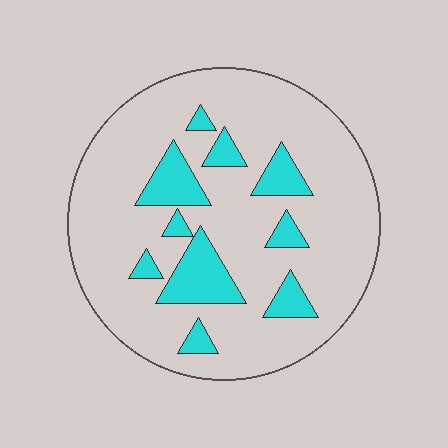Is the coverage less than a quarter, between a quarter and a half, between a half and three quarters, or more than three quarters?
Less than a quarter.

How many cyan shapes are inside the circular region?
10.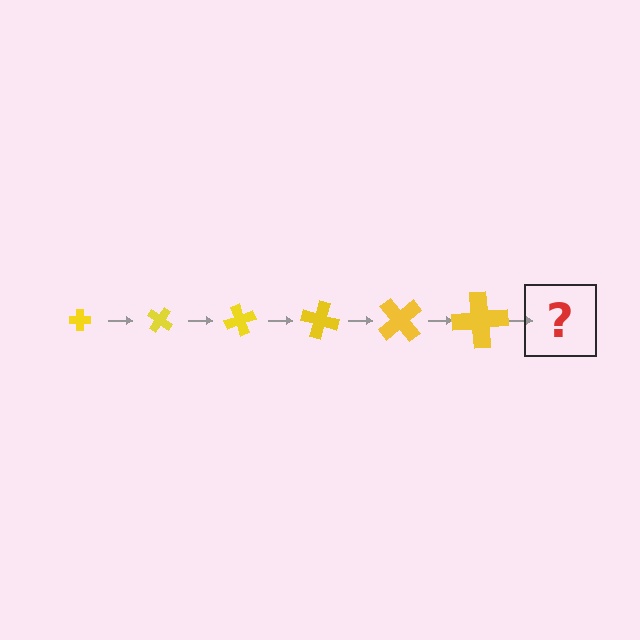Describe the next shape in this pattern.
It should be a cross, larger than the previous one and rotated 210 degrees from the start.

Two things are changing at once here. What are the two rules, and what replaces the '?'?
The two rules are that the cross grows larger each step and it rotates 35 degrees each step. The '?' should be a cross, larger than the previous one and rotated 210 degrees from the start.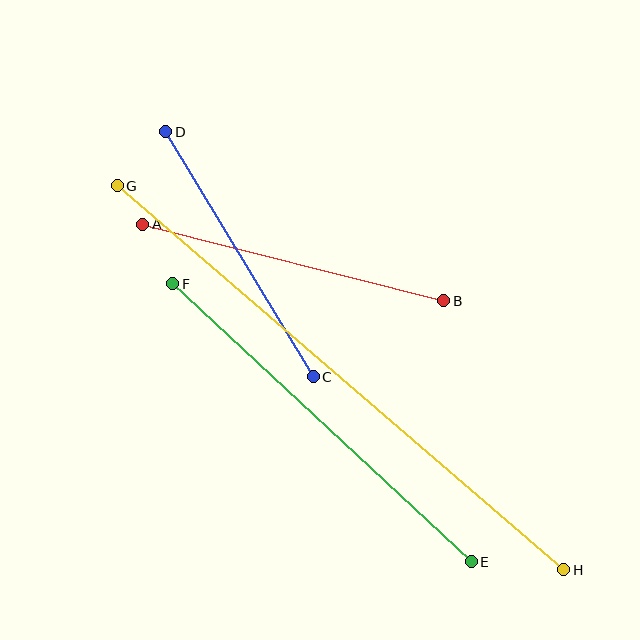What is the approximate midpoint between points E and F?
The midpoint is at approximately (322, 423) pixels.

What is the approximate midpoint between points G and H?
The midpoint is at approximately (340, 378) pixels.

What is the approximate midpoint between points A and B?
The midpoint is at approximately (293, 262) pixels.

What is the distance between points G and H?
The distance is approximately 589 pixels.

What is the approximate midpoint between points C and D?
The midpoint is at approximately (239, 254) pixels.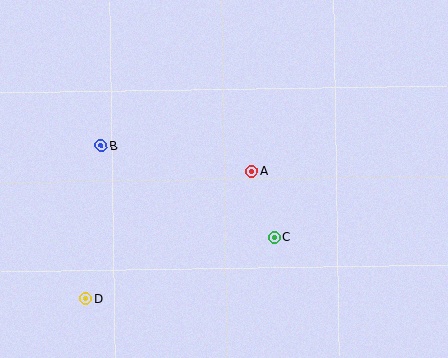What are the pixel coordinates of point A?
Point A is at (252, 171).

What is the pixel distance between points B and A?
The distance between B and A is 152 pixels.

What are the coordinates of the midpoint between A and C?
The midpoint between A and C is at (263, 204).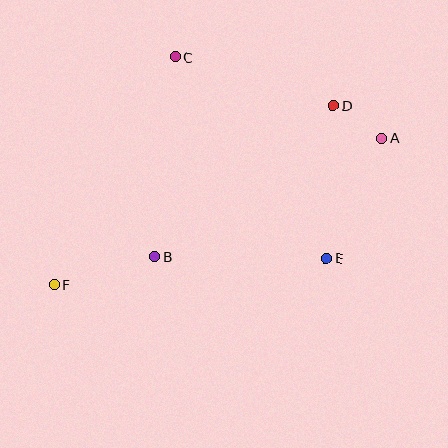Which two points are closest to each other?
Points A and D are closest to each other.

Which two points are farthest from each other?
Points A and F are farthest from each other.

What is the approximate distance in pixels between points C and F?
The distance between C and F is approximately 257 pixels.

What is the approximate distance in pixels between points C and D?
The distance between C and D is approximately 165 pixels.